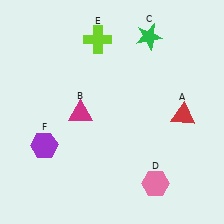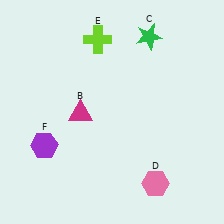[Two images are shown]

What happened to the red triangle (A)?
The red triangle (A) was removed in Image 2. It was in the bottom-right area of Image 1.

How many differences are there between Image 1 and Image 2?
There is 1 difference between the two images.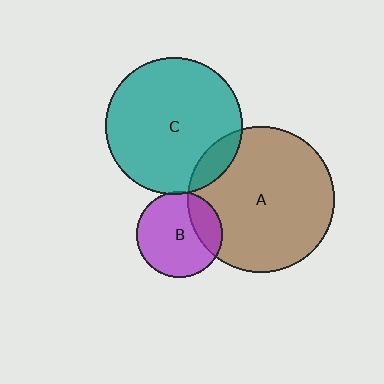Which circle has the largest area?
Circle A (brown).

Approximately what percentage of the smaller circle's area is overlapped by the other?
Approximately 25%.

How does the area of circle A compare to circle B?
Approximately 2.9 times.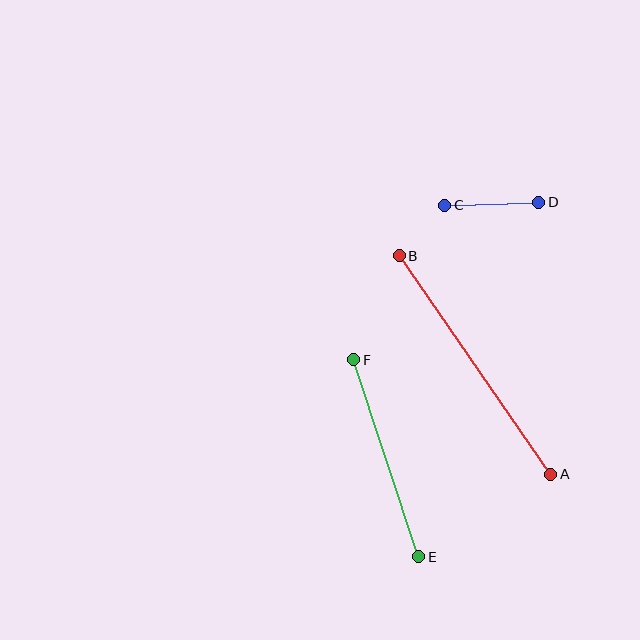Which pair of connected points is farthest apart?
Points A and B are farthest apart.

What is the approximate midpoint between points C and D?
The midpoint is at approximately (492, 204) pixels.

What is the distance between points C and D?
The distance is approximately 94 pixels.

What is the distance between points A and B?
The distance is approximately 266 pixels.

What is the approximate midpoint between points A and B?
The midpoint is at approximately (475, 365) pixels.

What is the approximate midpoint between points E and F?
The midpoint is at approximately (386, 458) pixels.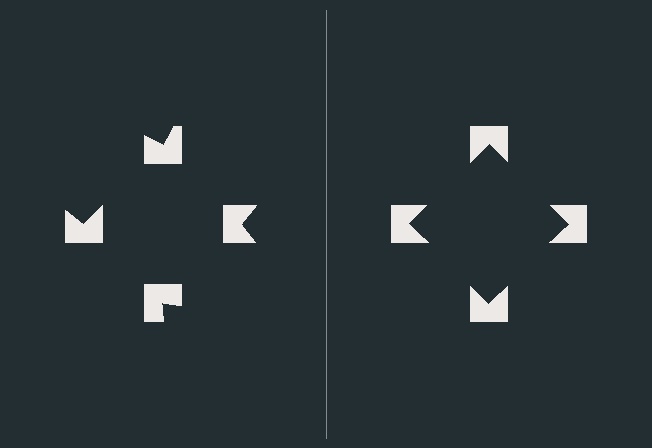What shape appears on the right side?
An illusory square.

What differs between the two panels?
The notched squares are positioned identically on both sides; only the wedge orientations differ. On the right they align to a square; on the left they are misaligned.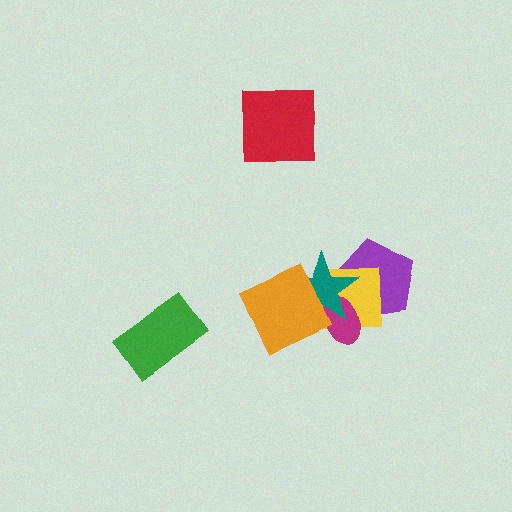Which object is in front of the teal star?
The orange diamond is in front of the teal star.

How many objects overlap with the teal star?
4 objects overlap with the teal star.